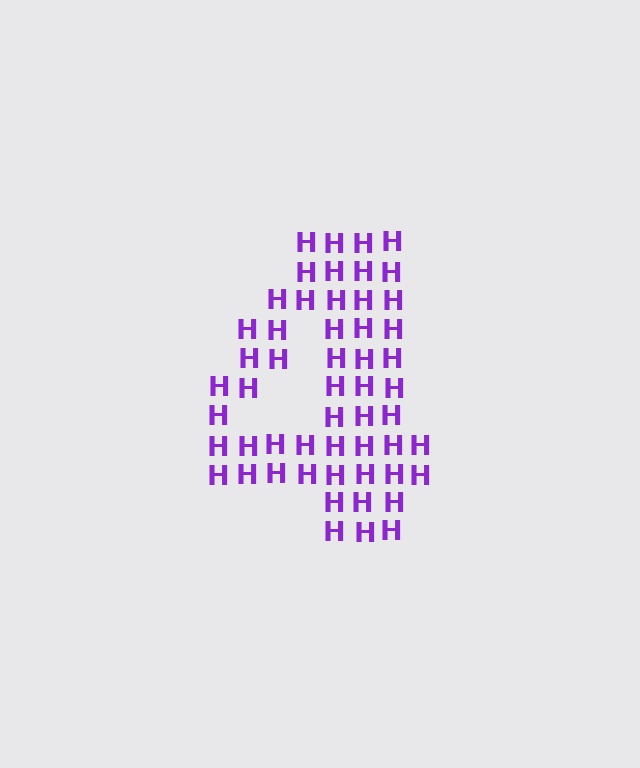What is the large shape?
The large shape is the digit 4.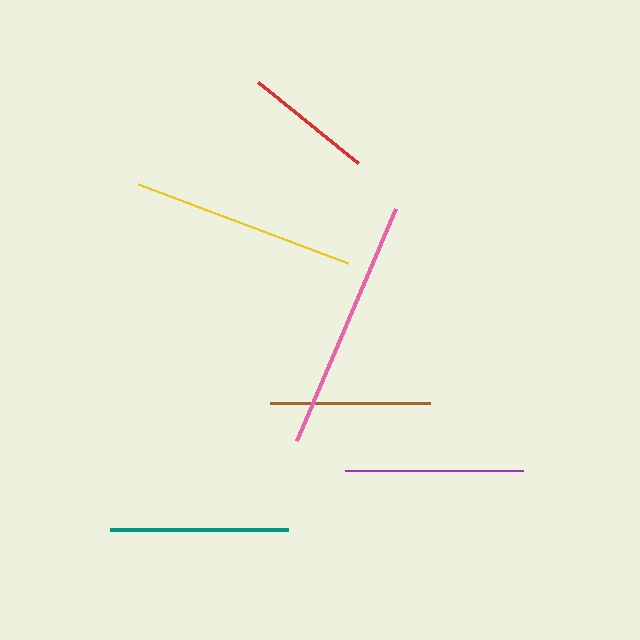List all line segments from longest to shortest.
From longest to shortest: pink, yellow, teal, purple, brown, red.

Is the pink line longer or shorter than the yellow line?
The pink line is longer than the yellow line.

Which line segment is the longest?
The pink line is the longest at approximately 253 pixels.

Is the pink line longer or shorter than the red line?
The pink line is longer than the red line.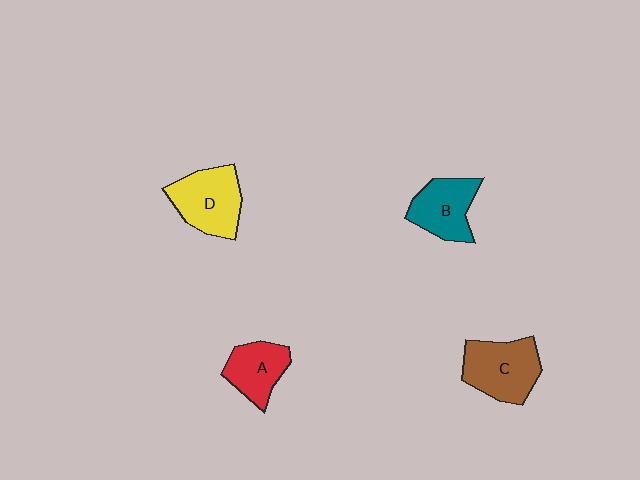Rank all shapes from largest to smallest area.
From largest to smallest: C (brown), D (yellow), B (teal), A (red).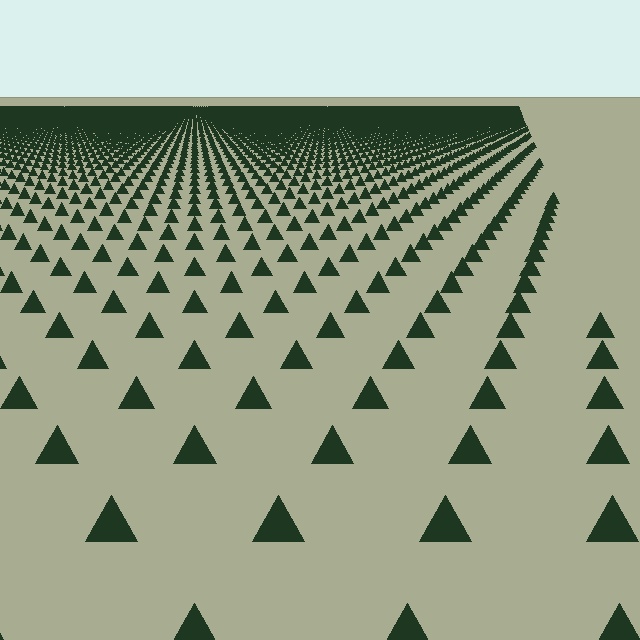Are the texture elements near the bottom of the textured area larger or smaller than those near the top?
Larger. Near the bottom, elements are closer to the viewer and appear at a bigger on-screen size.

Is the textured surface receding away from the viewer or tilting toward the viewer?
The surface is receding away from the viewer. Texture elements get smaller and denser toward the top.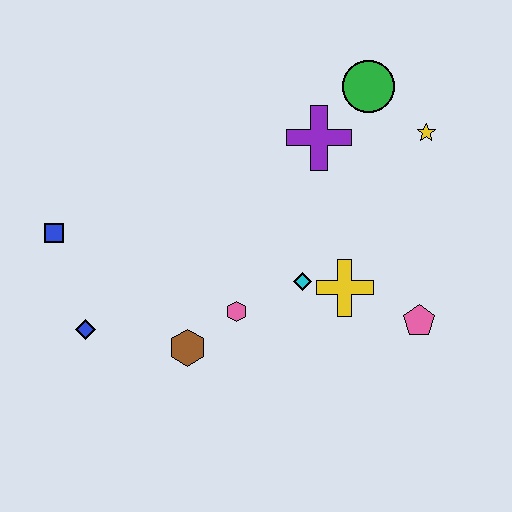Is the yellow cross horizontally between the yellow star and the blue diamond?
Yes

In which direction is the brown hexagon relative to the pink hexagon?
The brown hexagon is to the left of the pink hexagon.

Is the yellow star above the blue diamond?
Yes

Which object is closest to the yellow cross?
The cyan diamond is closest to the yellow cross.